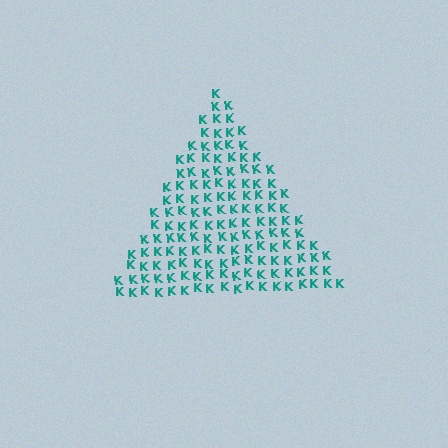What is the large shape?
The large shape is a triangle.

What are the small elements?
The small elements are letter K's.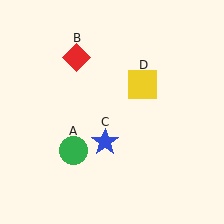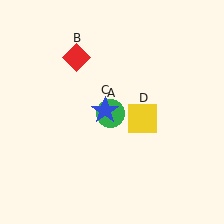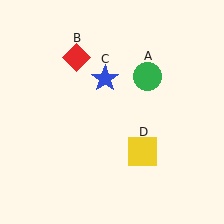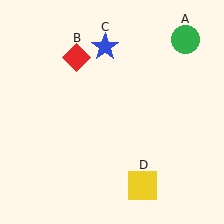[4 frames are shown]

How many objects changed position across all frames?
3 objects changed position: green circle (object A), blue star (object C), yellow square (object D).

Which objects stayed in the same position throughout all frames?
Red diamond (object B) remained stationary.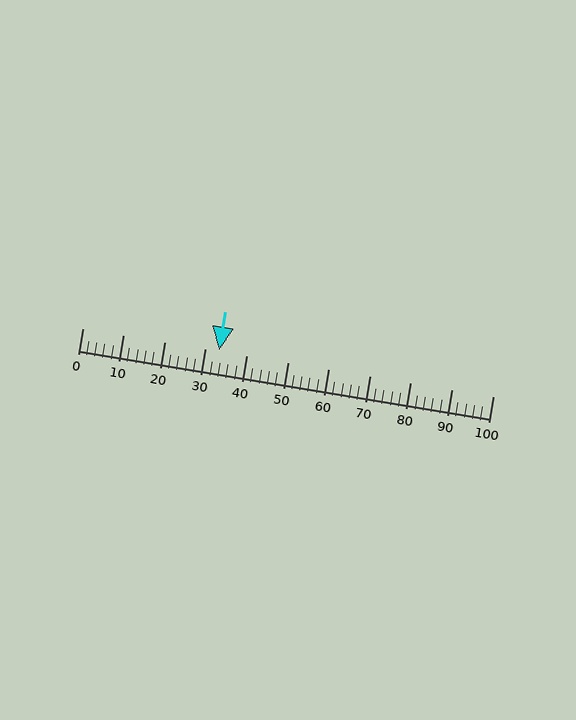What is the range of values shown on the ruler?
The ruler shows values from 0 to 100.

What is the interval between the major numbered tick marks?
The major tick marks are spaced 10 units apart.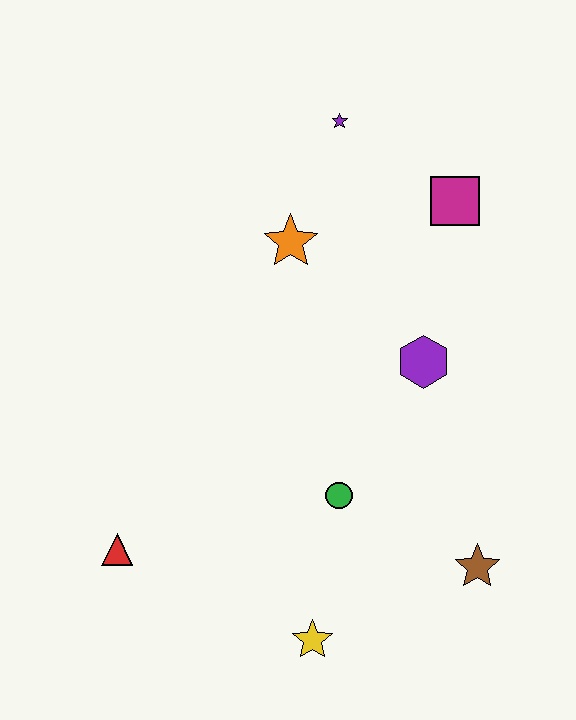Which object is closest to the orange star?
The purple star is closest to the orange star.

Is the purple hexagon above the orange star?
No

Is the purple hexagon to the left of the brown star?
Yes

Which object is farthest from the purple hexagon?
The red triangle is farthest from the purple hexagon.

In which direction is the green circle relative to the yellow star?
The green circle is above the yellow star.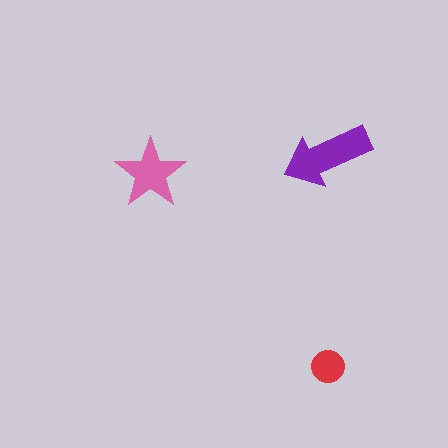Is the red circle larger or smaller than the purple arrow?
Smaller.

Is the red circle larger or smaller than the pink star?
Smaller.